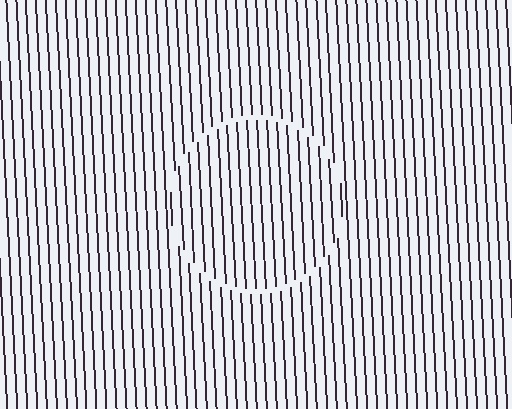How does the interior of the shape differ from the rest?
The interior of the shape contains the same grating, shifted by half a period — the contour is defined by the phase discontinuity where line-ends from the inner and outer gratings abut.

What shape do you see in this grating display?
An illusory circle. The interior of the shape contains the same grating, shifted by half a period — the contour is defined by the phase discontinuity where line-ends from the inner and outer gratings abut.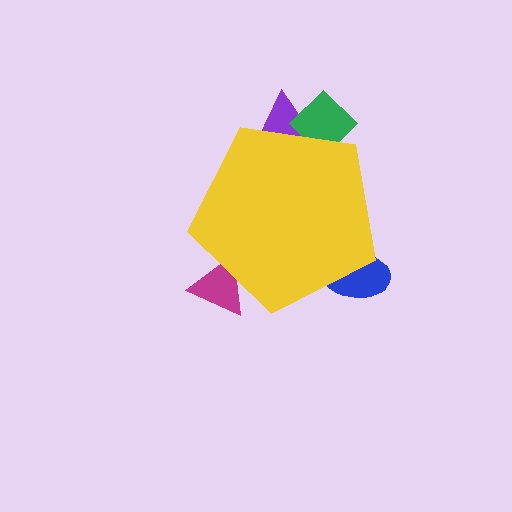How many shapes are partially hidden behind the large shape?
4 shapes are partially hidden.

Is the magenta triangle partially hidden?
Yes, the magenta triangle is partially hidden behind the yellow pentagon.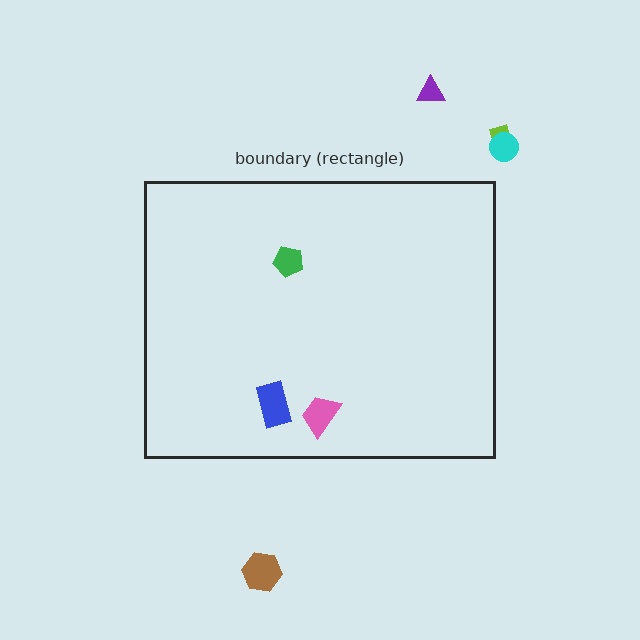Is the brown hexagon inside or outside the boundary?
Outside.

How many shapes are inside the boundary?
3 inside, 4 outside.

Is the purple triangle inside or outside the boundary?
Outside.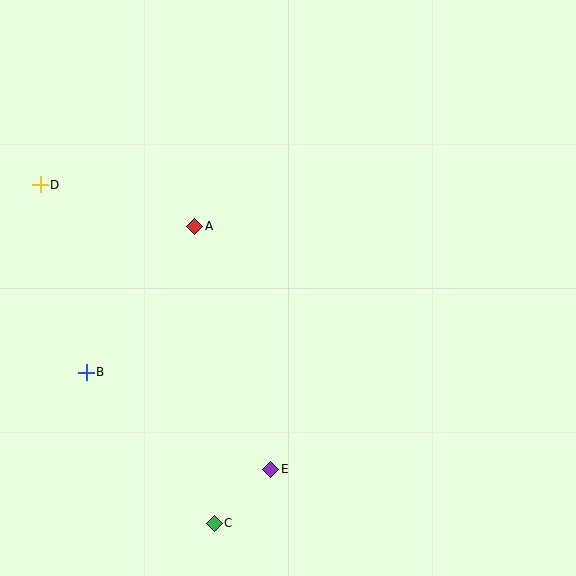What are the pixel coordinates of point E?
Point E is at (271, 469).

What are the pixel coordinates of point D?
Point D is at (40, 185).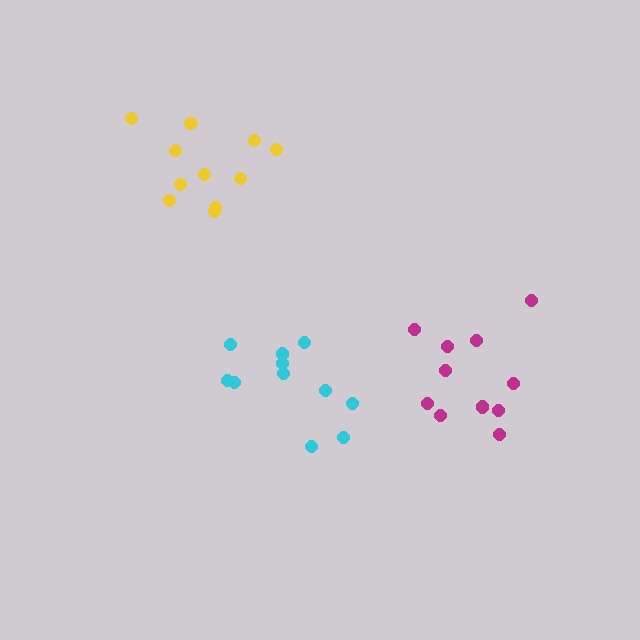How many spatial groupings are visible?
There are 3 spatial groupings.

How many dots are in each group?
Group 1: 11 dots, Group 2: 11 dots, Group 3: 11 dots (33 total).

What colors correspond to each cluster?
The clusters are colored: cyan, magenta, yellow.